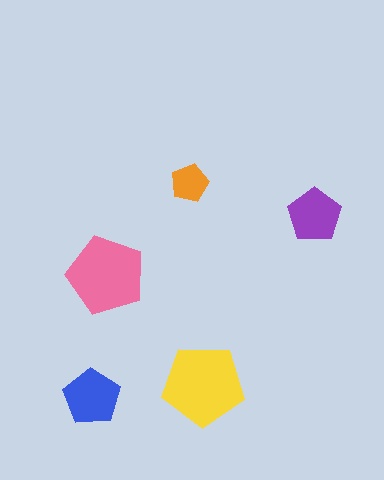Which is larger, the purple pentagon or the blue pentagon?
The blue one.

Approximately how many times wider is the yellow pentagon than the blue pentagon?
About 1.5 times wider.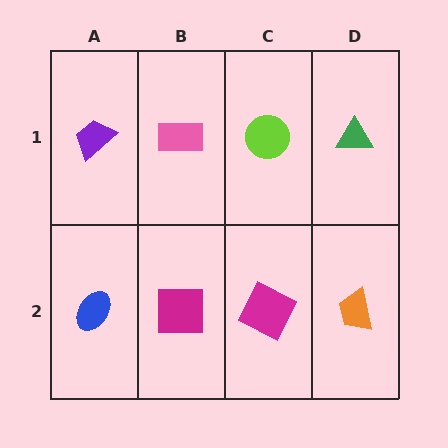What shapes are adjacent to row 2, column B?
A pink rectangle (row 1, column B), a blue ellipse (row 2, column A), a magenta square (row 2, column C).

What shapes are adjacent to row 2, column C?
A lime circle (row 1, column C), a magenta square (row 2, column B), an orange trapezoid (row 2, column D).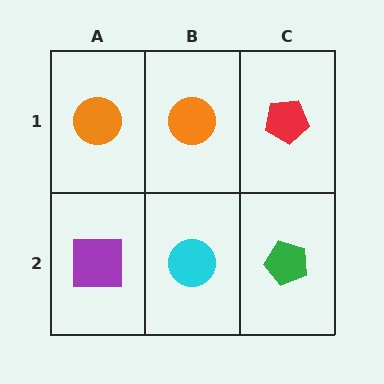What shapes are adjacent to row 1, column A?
A purple square (row 2, column A), an orange circle (row 1, column B).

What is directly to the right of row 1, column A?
An orange circle.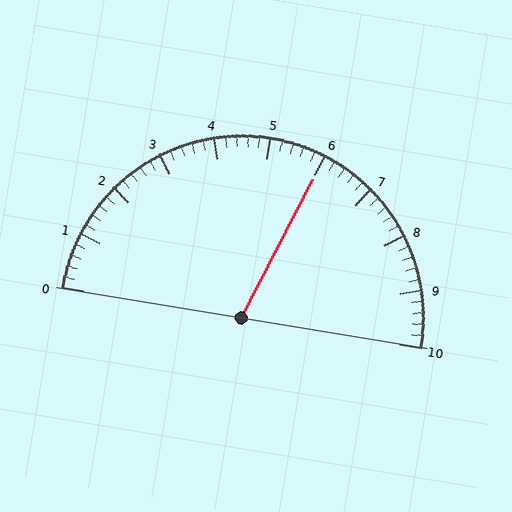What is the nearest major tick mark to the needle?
The nearest major tick mark is 6.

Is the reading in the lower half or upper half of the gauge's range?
The reading is in the upper half of the range (0 to 10).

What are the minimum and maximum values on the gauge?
The gauge ranges from 0 to 10.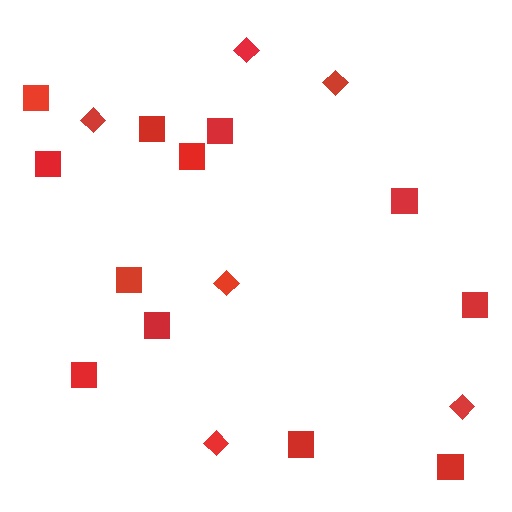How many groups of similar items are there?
There are 2 groups: one group of diamonds (6) and one group of squares (12).